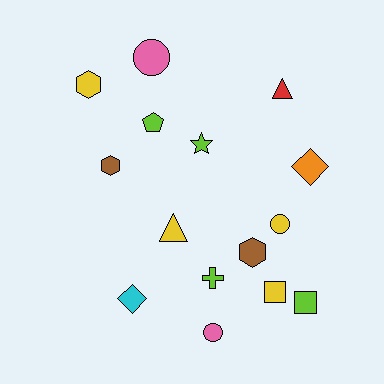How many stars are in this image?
There is 1 star.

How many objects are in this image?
There are 15 objects.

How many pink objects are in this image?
There are 2 pink objects.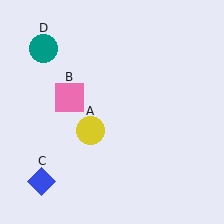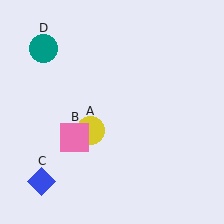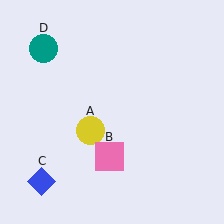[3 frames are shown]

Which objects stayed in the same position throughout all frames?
Yellow circle (object A) and blue diamond (object C) and teal circle (object D) remained stationary.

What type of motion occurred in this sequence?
The pink square (object B) rotated counterclockwise around the center of the scene.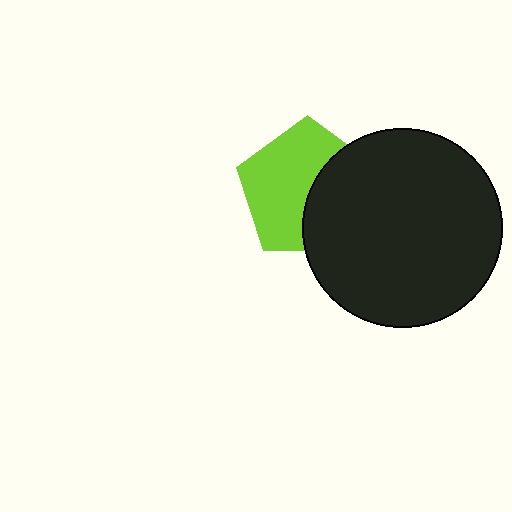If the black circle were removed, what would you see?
You would see the complete lime pentagon.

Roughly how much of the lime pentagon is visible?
About half of it is visible (roughly 59%).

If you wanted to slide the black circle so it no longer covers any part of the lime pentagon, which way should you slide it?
Slide it right — that is the most direct way to separate the two shapes.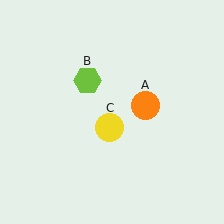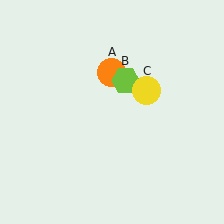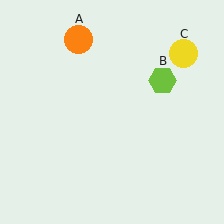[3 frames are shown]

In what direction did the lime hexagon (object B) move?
The lime hexagon (object B) moved right.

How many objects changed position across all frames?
3 objects changed position: orange circle (object A), lime hexagon (object B), yellow circle (object C).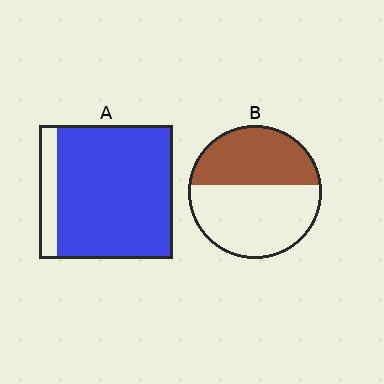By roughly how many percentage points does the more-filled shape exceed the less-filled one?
By roughly 45 percentage points (A over B).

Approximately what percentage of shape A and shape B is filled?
A is approximately 85% and B is approximately 45%.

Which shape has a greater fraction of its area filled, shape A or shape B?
Shape A.